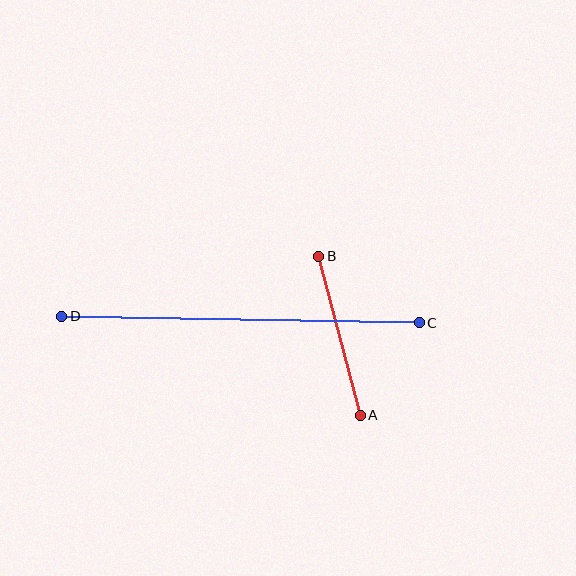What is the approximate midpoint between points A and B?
The midpoint is at approximately (339, 336) pixels.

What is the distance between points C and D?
The distance is approximately 358 pixels.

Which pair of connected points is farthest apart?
Points C and D are farthest apart.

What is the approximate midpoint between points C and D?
The midpoint is at approximately (241, 319) pixels.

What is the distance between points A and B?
The distance is approximately 164 pixels.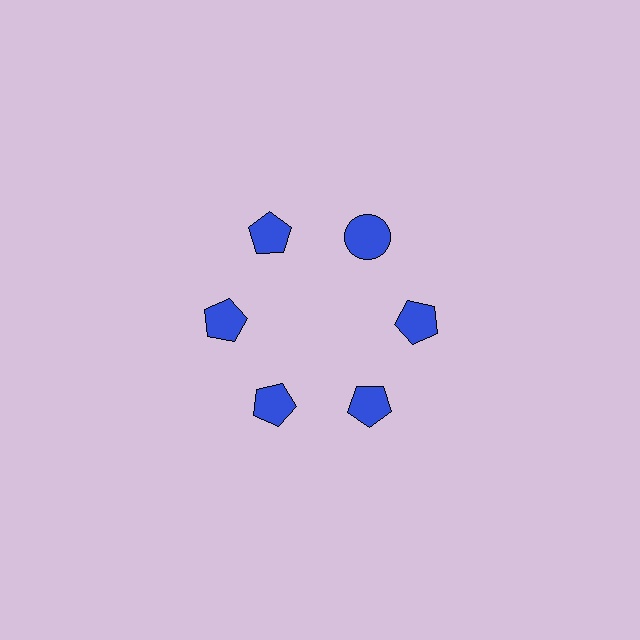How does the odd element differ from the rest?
It has a different shape: circle instead of pentagon.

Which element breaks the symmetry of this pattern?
The blue circle at roughly the 1 o'clock position breaks the symmetry. All other shapes are blue pentagons.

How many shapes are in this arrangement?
There are 6 shapes arranged in a ring pattern.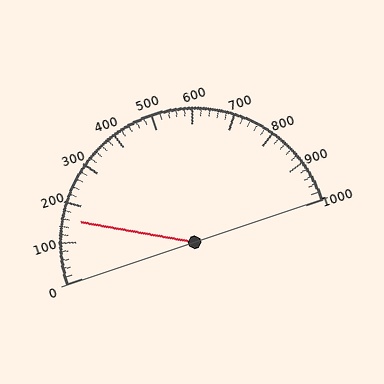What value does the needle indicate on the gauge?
The needle indicates approximately 160.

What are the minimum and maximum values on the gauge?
The gauge ranges from 0 to 1000.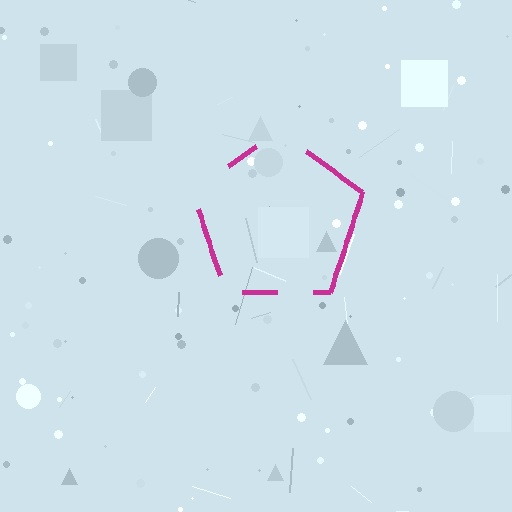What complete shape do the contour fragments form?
The contour fragments form a pentagon.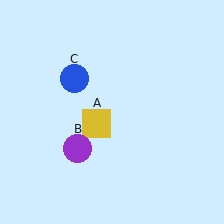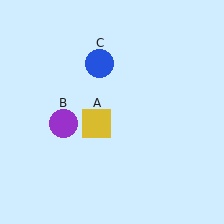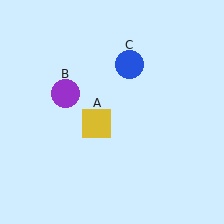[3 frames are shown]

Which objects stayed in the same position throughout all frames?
Yellow square (object A) remained stationary.